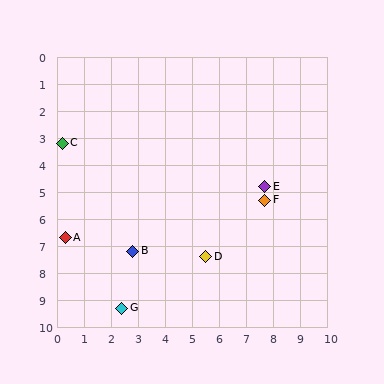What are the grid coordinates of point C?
Point C is at approximately (0.2, 3.2).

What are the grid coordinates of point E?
Point E is at approximately (7.7, 4.8).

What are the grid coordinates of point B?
Point B is at approximately (2.8, 7.2).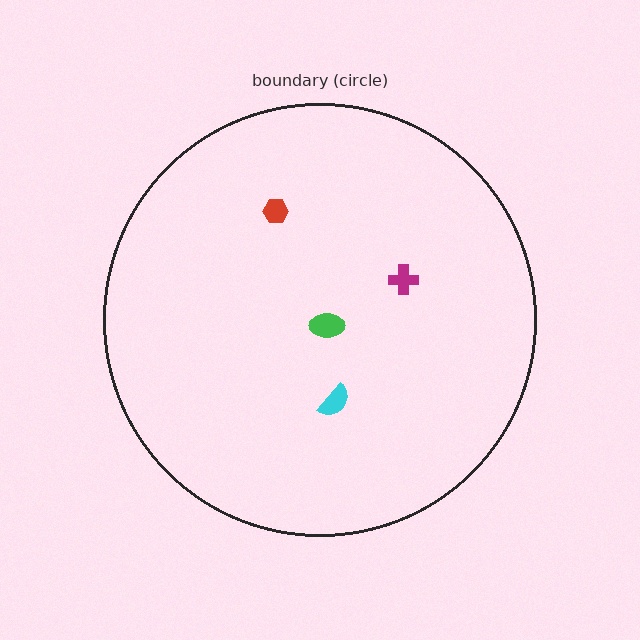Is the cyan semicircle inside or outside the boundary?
Inside.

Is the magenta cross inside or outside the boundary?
Inside.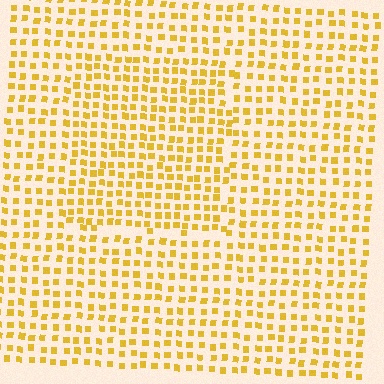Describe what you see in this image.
The image contains small yellow elements arranged at two different densities. A rectangle-shaped region is visible where the elements are more densely packed than the surrounding area.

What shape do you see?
I see a rectangle.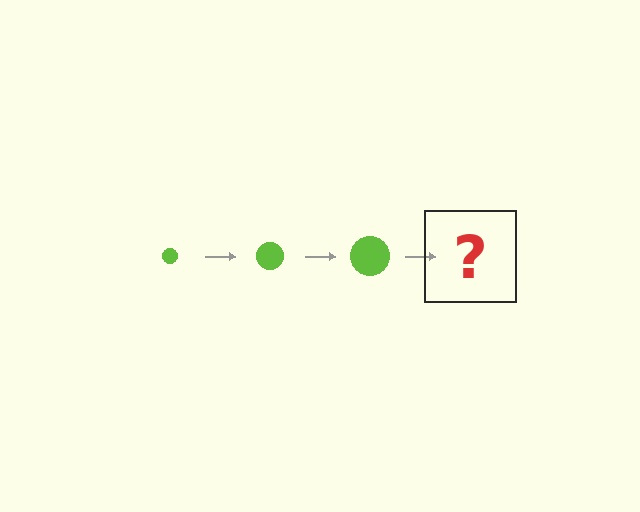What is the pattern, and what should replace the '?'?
The pattern is that the circle gets progressively larger each step. The '?' should be a lime circle, larger than the previous one.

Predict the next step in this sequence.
The next step is a lime circle, larger than the previous one.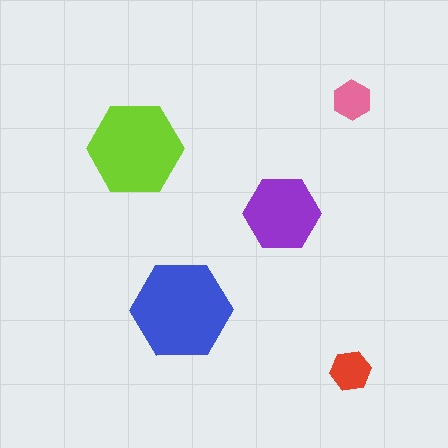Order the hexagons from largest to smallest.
the blue one, the lime one, the purple one, the red one, the pink one.